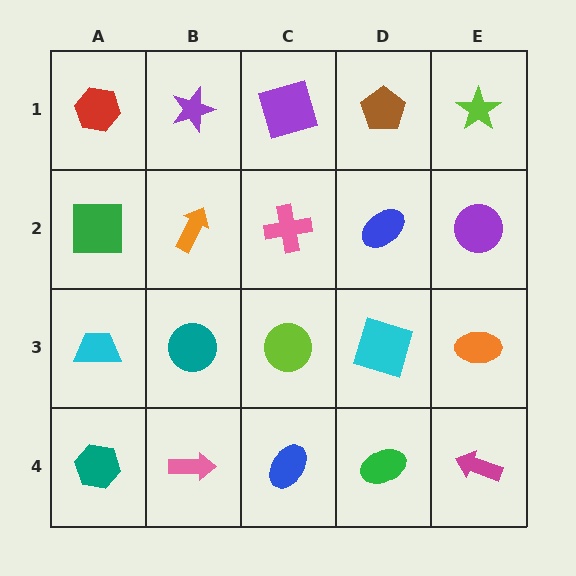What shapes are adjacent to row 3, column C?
A pink cross (row 2, column C), a blue ellipse (row 4, column C), a teal circle (row 3, column B), a cyan square (row 3, column D).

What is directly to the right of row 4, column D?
A magenta arrow.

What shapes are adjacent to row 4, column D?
A cyan square (row 3, column D), a blue ellipse (row 4, column C), a magenta arrow (row 4, column E).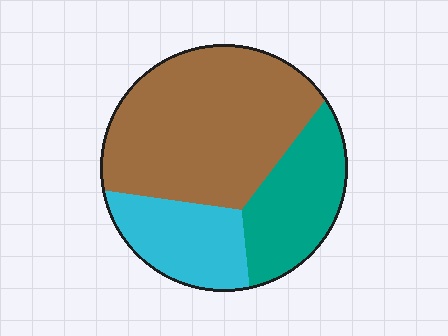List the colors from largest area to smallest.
From largest to smallest: brown, teal, cyan.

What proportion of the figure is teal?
Teal takes up about one quarter (1/4) of the figure.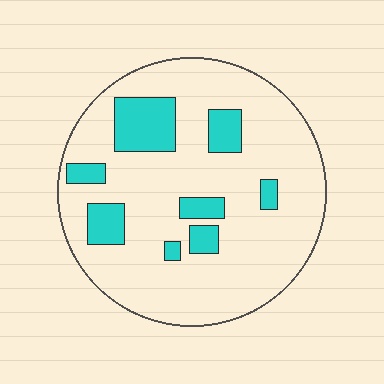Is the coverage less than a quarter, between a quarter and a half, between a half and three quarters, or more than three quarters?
Less than a quarter.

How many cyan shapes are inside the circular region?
8.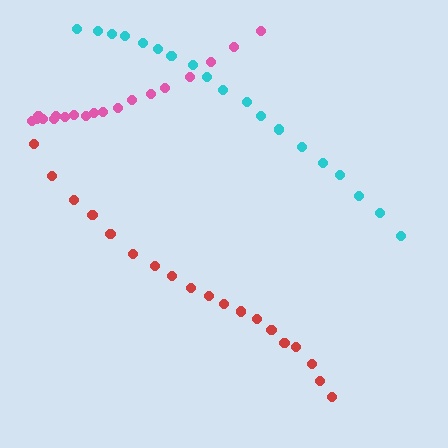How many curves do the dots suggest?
There are 3 distinct paths.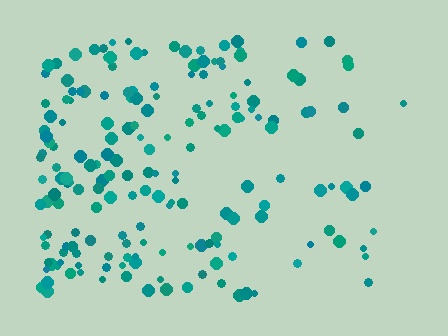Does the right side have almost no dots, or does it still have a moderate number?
Still a moderate number, just noticeably fewer than the left.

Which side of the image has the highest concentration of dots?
The left.